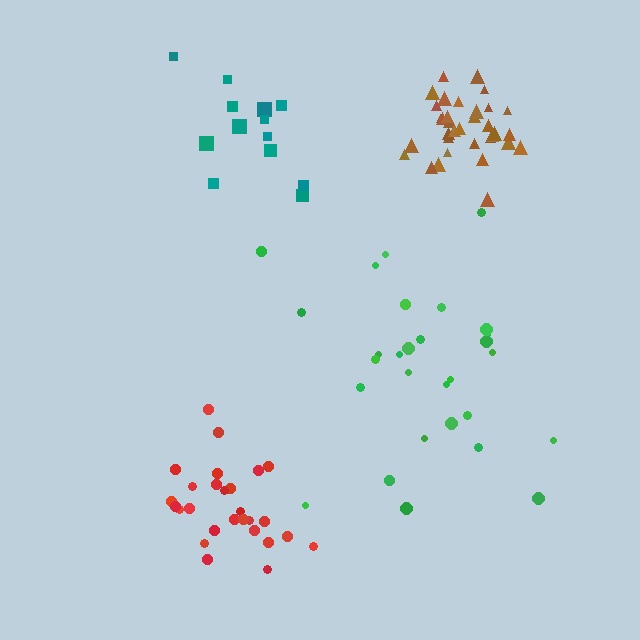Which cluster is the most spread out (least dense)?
Green.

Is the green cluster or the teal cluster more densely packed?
Teal.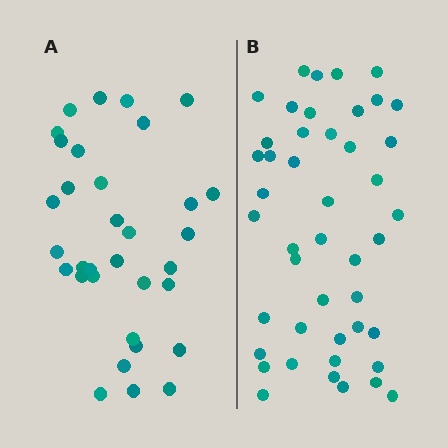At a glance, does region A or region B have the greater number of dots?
Region B (the right region) has more dots.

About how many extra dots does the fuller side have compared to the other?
Region B has roughly 12 or so more dots than region A.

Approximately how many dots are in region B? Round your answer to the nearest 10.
About 40 dots. (The exact count is 45, which rounds to 40.)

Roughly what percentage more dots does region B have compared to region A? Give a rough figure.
About 35% more.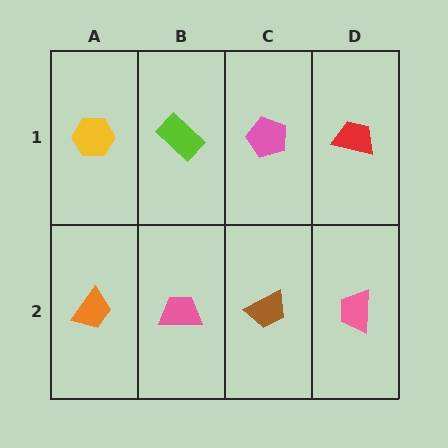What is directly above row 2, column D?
A red trapezoid.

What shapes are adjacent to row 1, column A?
An orange trapezoid (row 2, column A), a lime rectangle (row 1, column B).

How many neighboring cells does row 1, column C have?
3.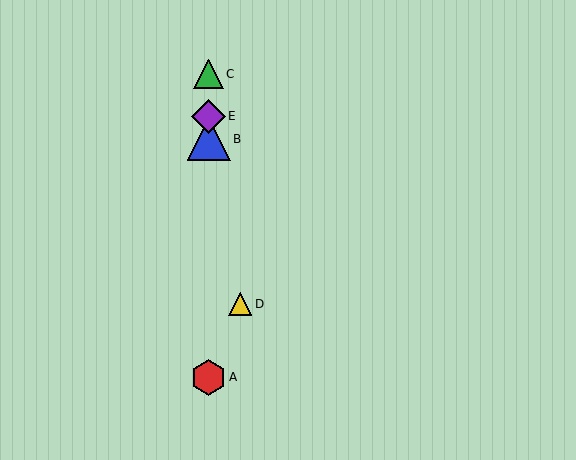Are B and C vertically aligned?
Yes, both are at x≈209.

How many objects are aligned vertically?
4 objects (A, B, C, E) are aligned vertically.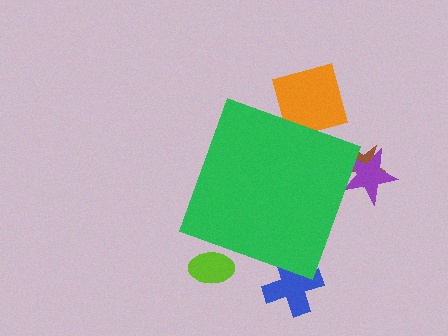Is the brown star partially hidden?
Yes, the brown star is partially hidden behind the green diamond.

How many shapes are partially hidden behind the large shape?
5 shapes are partially hidden.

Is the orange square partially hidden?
Yes, the orange square is partially hidden behind the green diamond.